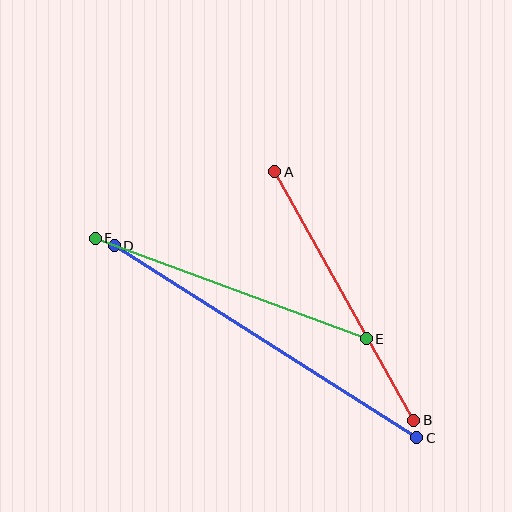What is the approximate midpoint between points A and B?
The midpoint is at approximately (344, 296) pixels.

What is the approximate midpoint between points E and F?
The midpoint is at approximately (231, 288) pixels.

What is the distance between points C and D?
The distance is approximately 358 pixels.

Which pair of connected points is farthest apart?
Points C and D are farthest apart.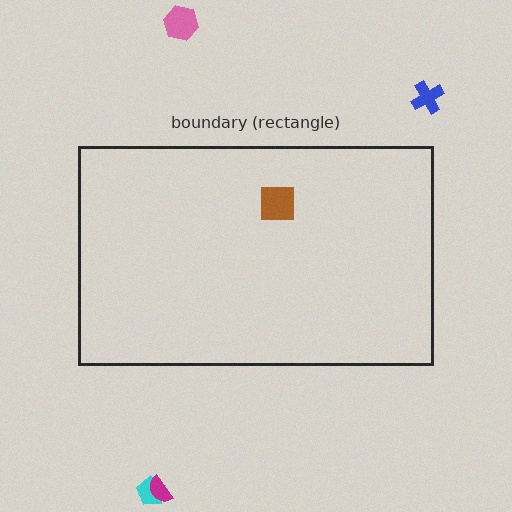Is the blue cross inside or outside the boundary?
Outside.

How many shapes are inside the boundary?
1 inside, 4 outside.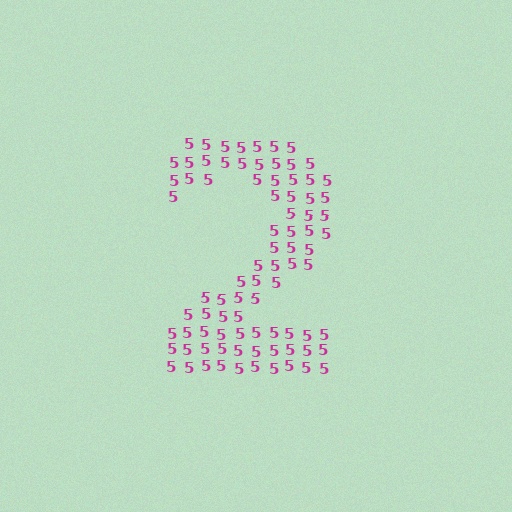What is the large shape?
The large shape is the digit 2.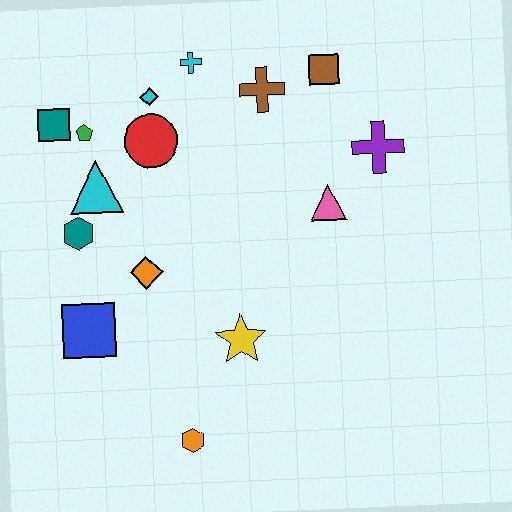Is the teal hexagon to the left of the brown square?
Yes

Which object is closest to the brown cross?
The brown square is closest to the brown cross.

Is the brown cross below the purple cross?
No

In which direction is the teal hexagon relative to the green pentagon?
The teal hexagon is below the green pentagon.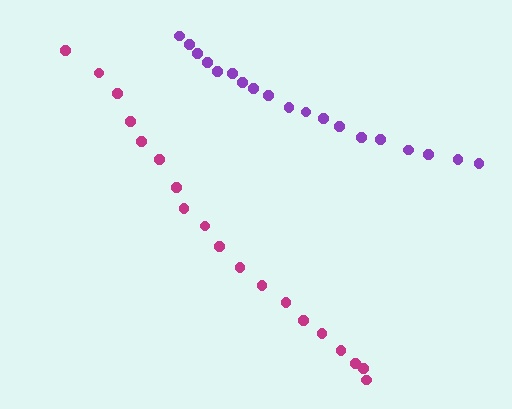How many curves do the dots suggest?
There are 2 distinct paths.